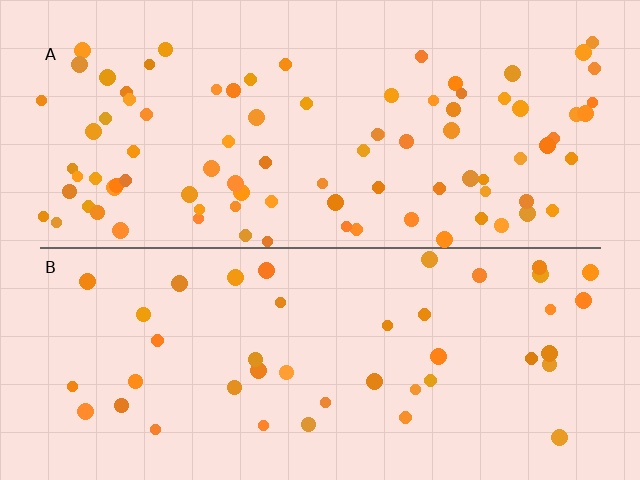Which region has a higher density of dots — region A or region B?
A (the top).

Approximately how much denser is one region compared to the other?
Approximately 2.1× — region A over region B.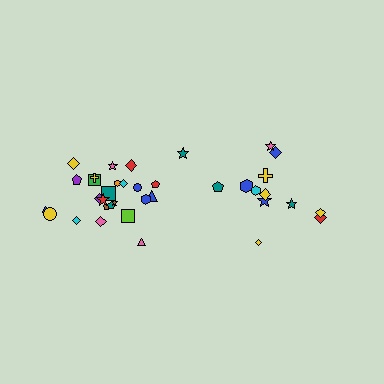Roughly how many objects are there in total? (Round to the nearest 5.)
Roughly 35 objects in total.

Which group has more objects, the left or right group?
The left group.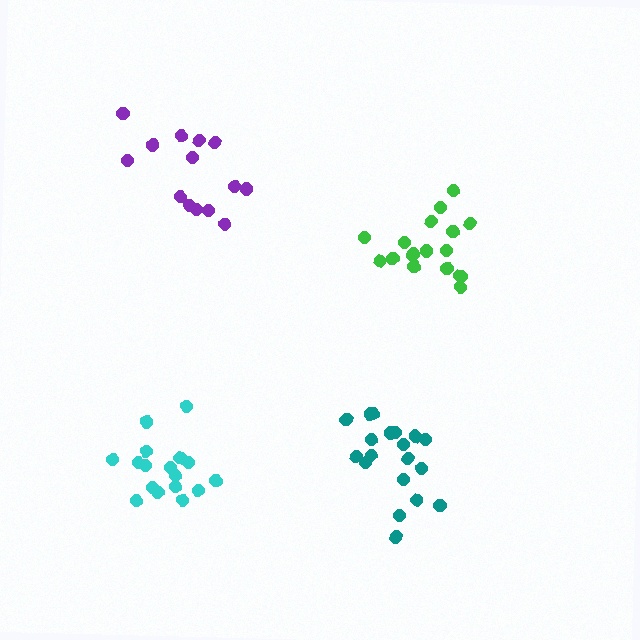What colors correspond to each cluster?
The clusters are colored: teal, green, purple, cyan.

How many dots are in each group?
Group 1: 19 dots, Group 2: 18 dots, Group 3: 14 dots, Group 4: 17 dots (68 total).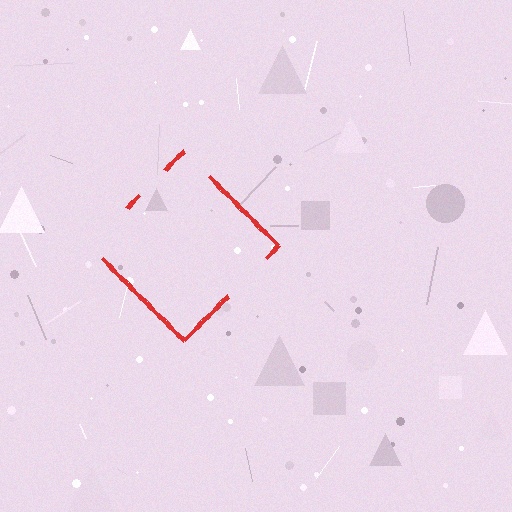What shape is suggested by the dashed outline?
The dashed outline suggests a diamond.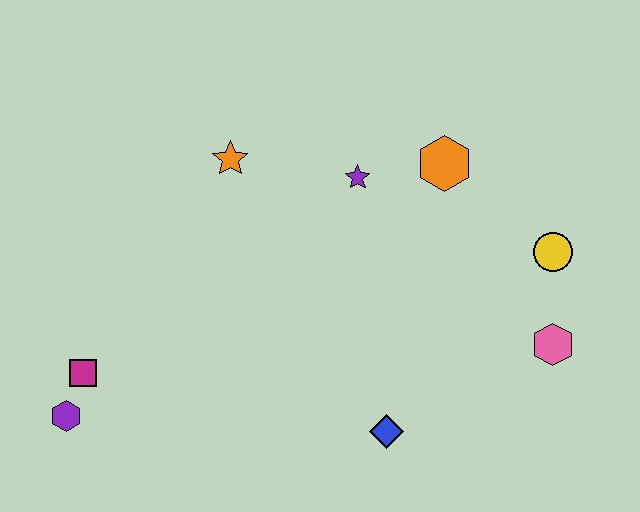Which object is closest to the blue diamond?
The pink hexagon is closest to the blue diamond.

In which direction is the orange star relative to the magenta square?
The orange star is above the magenta square.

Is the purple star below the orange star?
Yes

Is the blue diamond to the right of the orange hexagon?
No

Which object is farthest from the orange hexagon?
The purple hexagon is farthest from the orange hexagon.